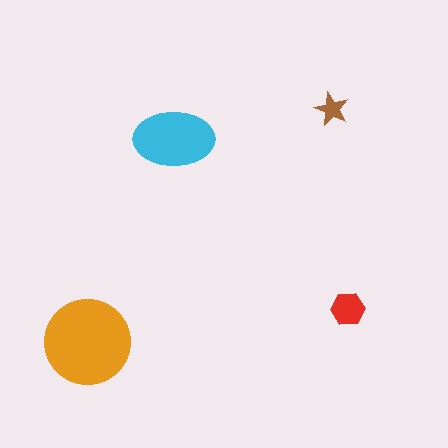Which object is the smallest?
The brown star.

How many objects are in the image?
There are 4 objects in the image.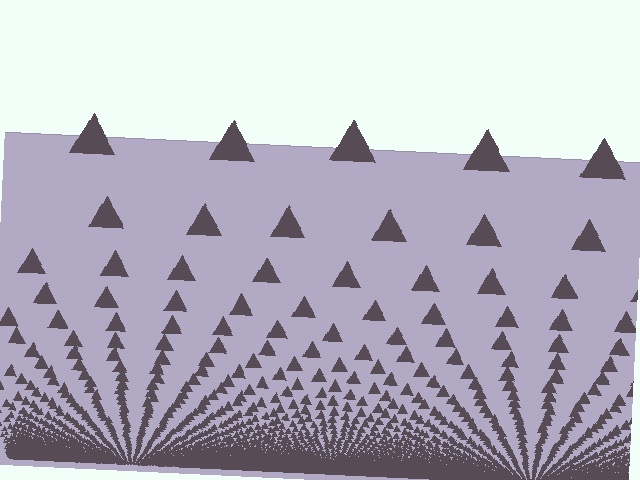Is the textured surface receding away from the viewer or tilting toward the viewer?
The surface appears to tilt toward the viewer. Texture elements get larger and sparser toward the top.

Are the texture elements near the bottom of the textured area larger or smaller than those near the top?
Smaller. The gradient is inverted — elements near the bottom are smaller and denser.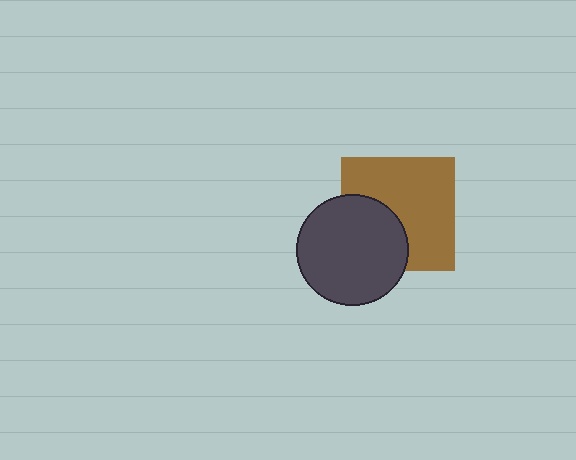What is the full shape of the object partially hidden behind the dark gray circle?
The partially hidden object is a brown square.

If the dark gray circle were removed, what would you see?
You would see the complete brown square.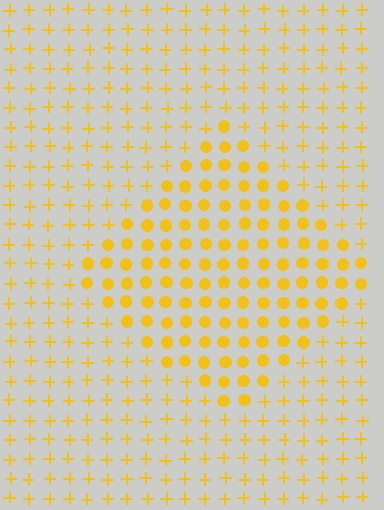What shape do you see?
I see a diamond.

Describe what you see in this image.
The image is filled with small yellow elements arranged in a uniform grid. A diamond-shaped region contains circles, while the surrounding area contains plus signs. The boundary is defined purely by the change in element shape.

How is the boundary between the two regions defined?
The boundary is defined by a change in element shape: circles inside vs. plus signs outside. All elements share the same color and spacing.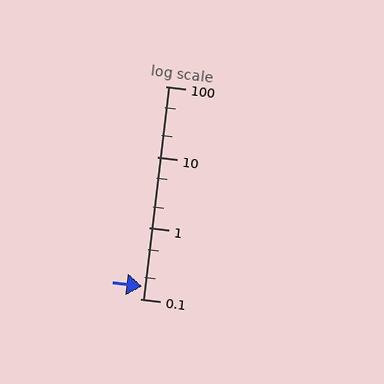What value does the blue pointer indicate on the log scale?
The pointer indicates approximately 0.15.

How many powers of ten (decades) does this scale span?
The scale spans 3 decades, from 0.1 to 100.